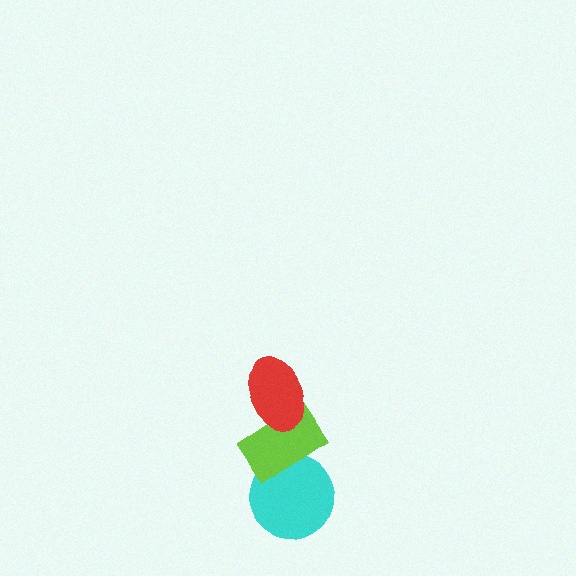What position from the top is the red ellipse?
The red ellipse is 1st from the top.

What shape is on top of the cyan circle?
The lime rectangle is on top of the cyan circle.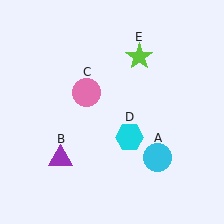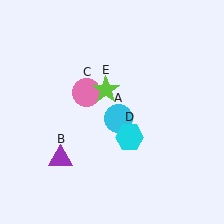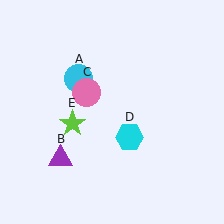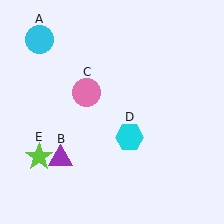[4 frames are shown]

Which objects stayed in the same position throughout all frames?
Purple triangle (object B) and pink circle (object C) and cyan hexagon (object D) remained stationary.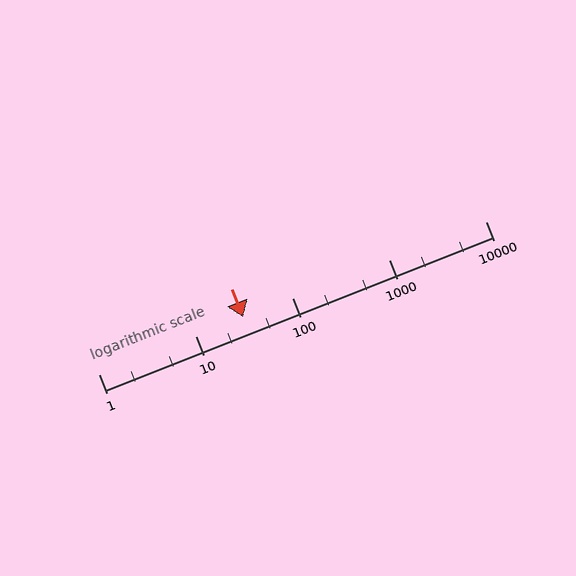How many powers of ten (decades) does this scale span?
The scale spans 4 decades, from 1 to 10000.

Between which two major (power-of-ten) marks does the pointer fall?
The pointer is between 10 and 100.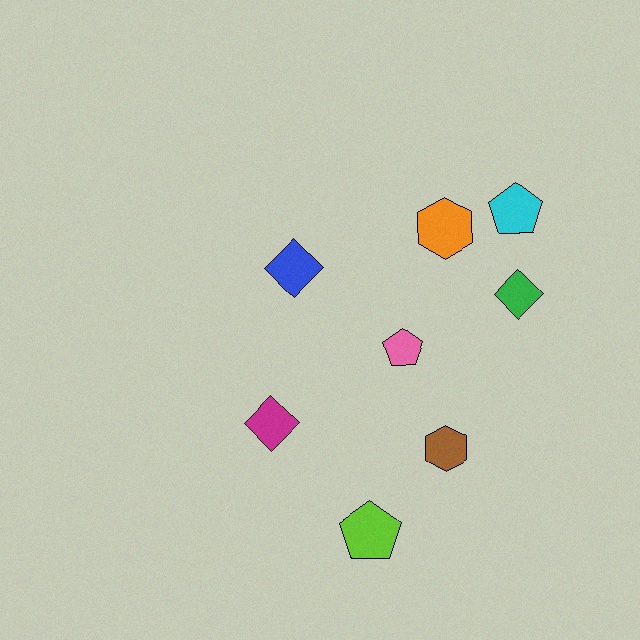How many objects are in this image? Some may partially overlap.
There are 8 objects.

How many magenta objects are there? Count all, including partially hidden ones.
There is 1 magenta object.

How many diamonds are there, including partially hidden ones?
There are 3 diamonds.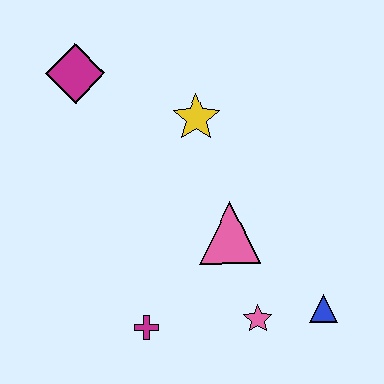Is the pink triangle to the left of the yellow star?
No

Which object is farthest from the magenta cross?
The magenta diamond is farthest from the magenta cross.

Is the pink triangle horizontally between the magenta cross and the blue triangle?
Yes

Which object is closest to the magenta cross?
The pink star is closest to the magenta cross.